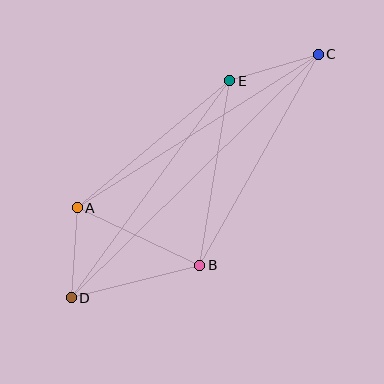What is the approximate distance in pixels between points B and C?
The distance between B and C is approximately 242 pixels.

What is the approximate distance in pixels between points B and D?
The distance between B and D is approximately 133 pixels.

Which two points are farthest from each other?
Points C and D are farthest from each other.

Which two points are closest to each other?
Points A and D are closest to each other.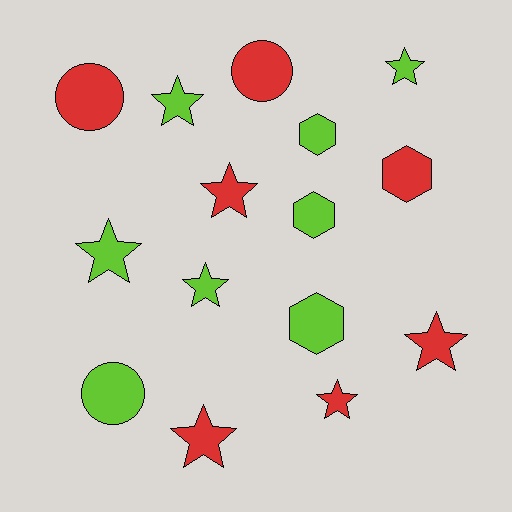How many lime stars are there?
There are 4 lime stars.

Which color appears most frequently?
Lime, with 8 objects.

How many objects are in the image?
There are 15 objects.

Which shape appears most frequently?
Star, with 8 objects.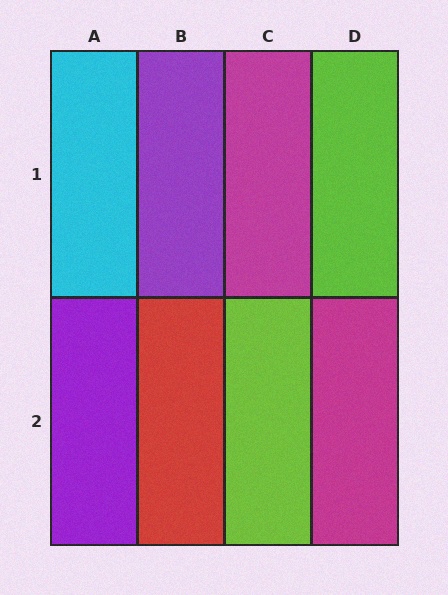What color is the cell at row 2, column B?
Red.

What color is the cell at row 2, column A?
Purple.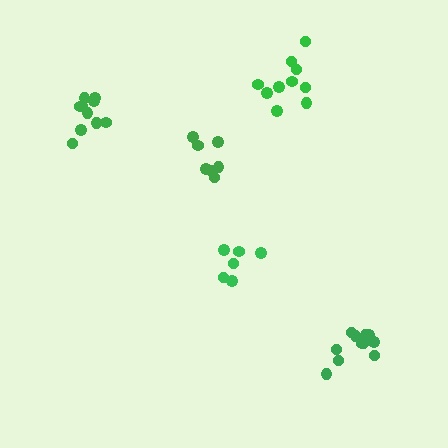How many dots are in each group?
Group 1: 7 dots, Group 2: 6 dots, Group 3: 11 dots, Group 4: 10 dots, Group 5: 10 dots (44 total).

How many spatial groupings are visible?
There are 5 spatial groupings.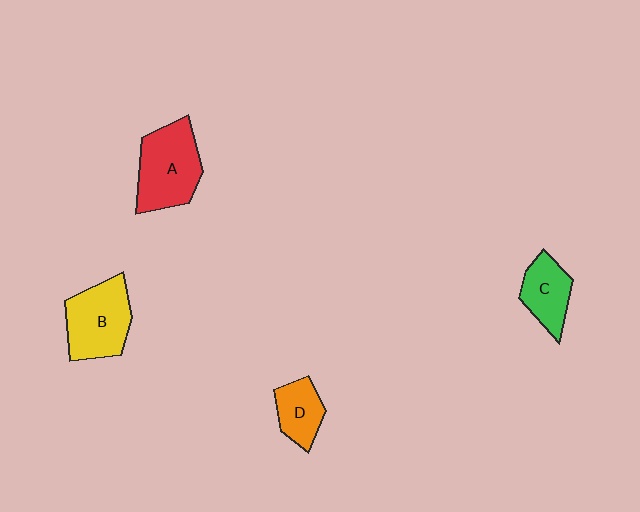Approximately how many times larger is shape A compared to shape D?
Approximately 1.8 times.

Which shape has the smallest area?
Shape D (orange).